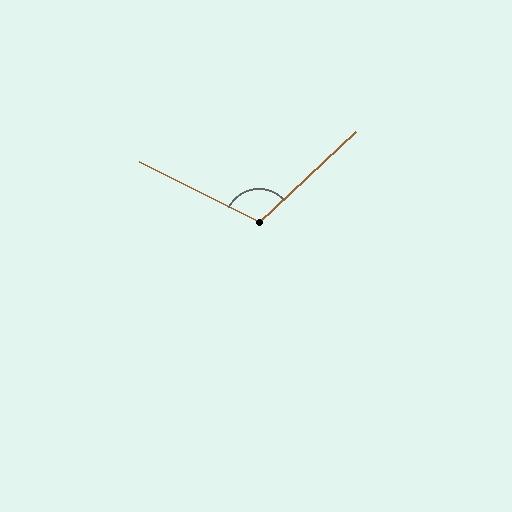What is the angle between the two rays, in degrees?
Approximately 110 degrees.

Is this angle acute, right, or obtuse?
It is obtuse.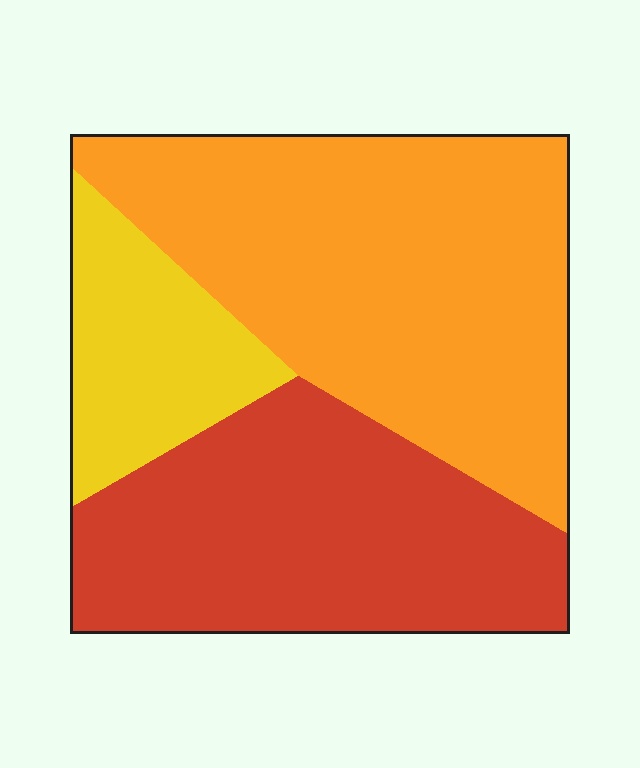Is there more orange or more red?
Orange.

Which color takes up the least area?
Yellow, at roughly 15%.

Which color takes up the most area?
Orange, at roughly 45%.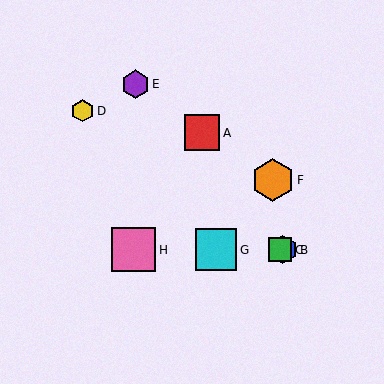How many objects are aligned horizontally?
4 objects (B, C, G, H) are aligned horizontally.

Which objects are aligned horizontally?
Objects B, C, G, H are aligned horizontally.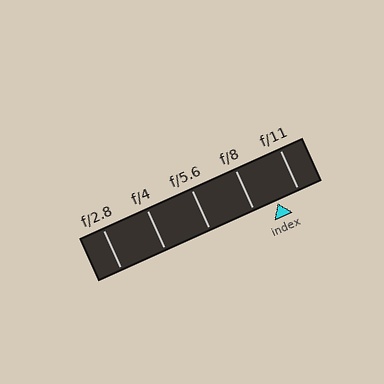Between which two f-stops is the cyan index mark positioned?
The index mark is between f/8 and f/11.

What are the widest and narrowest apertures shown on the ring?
The widest aperture shown is f/2.8 and the narrowest is f/11.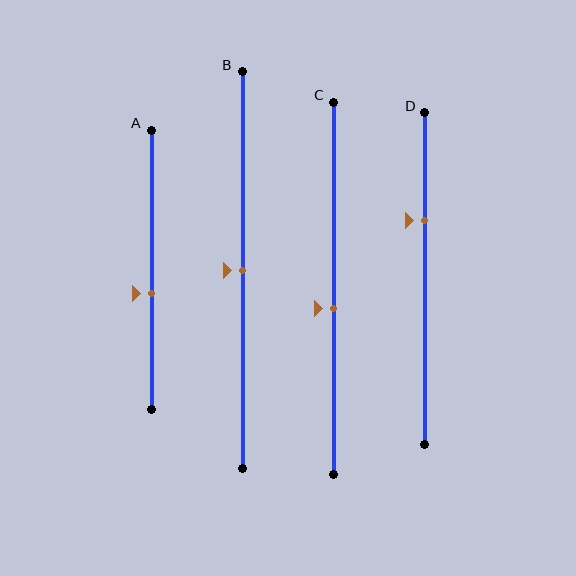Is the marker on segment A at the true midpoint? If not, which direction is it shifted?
No, the marker on segment A is shifted downward by about 8% of the segment length.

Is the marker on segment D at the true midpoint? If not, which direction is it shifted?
No, the marker on segment D is shifted upward by about 17% of the segment length.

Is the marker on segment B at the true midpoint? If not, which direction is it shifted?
Yes, the marker on segment B is at the true midpoint.